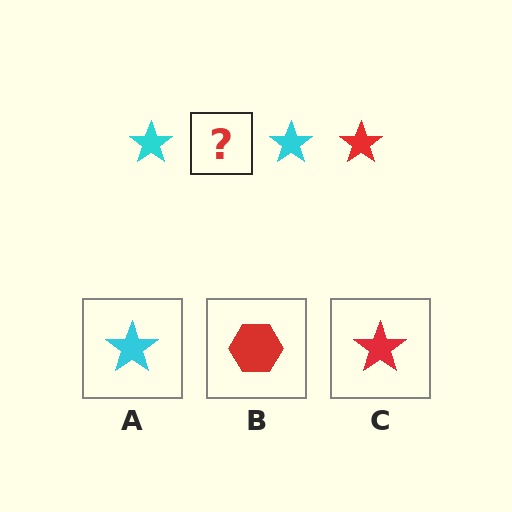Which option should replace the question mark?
Option C.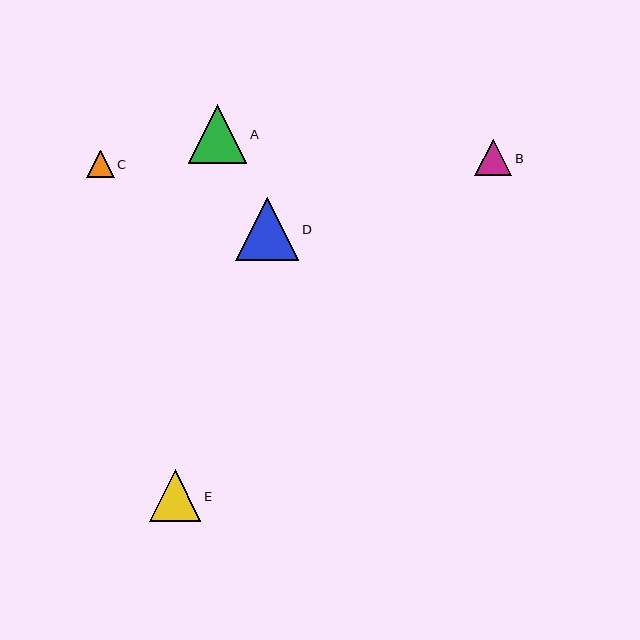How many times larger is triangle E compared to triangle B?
Triangle E is approximately 1.4 times the size of triangle B.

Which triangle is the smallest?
Triangle C is the smallest with a size of approximately 28 pixels.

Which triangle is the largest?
Triangle D is the largest with a size of approximately 63 pixels.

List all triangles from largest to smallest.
From largest to smallest: D, A, E, B, C.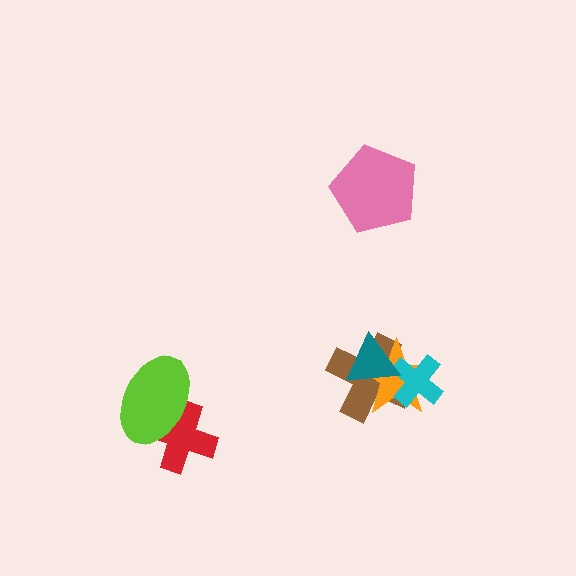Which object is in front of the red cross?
The lime ellipse is in front of the red cross.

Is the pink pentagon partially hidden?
No, no other shape covers it.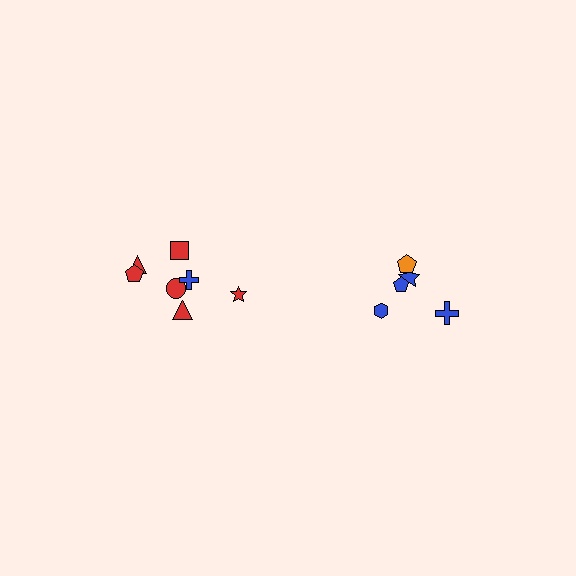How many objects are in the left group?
There are 7 objects.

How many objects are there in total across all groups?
There are 12 objects.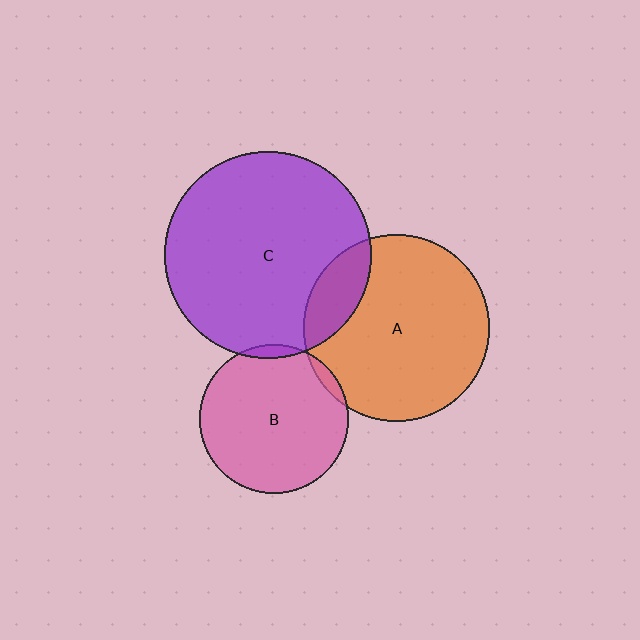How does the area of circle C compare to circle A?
Approximately 1.2 times.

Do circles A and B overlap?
Yes.